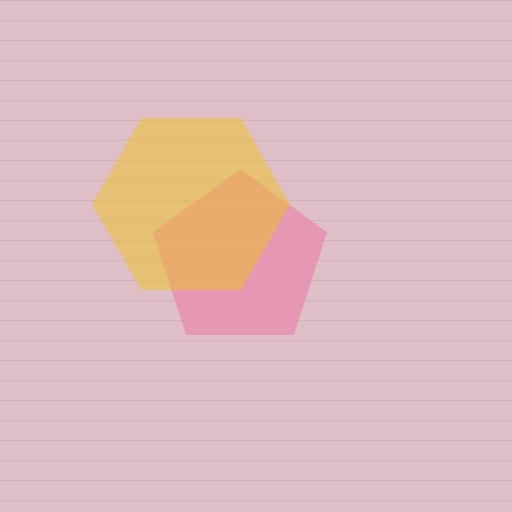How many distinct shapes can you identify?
There are 2 distinct shapes: a pink pentagon, a yellow hexagon.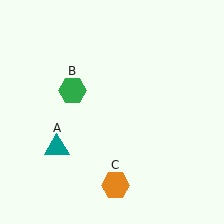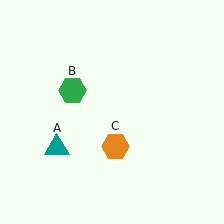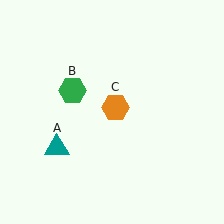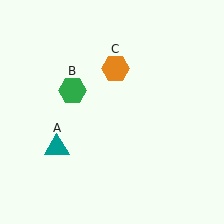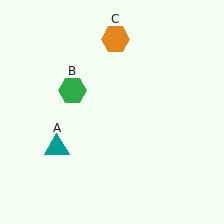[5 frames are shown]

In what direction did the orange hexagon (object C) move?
The orange hexagon (object C) moved up.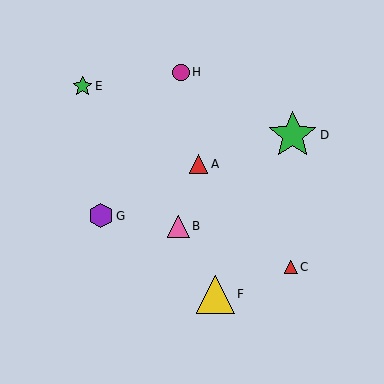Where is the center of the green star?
The center of the green star is at (82, 86).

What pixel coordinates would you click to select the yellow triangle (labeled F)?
Click at (215, 294) to select the yellow triangle F.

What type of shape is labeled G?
Shape G is a purple hexagon.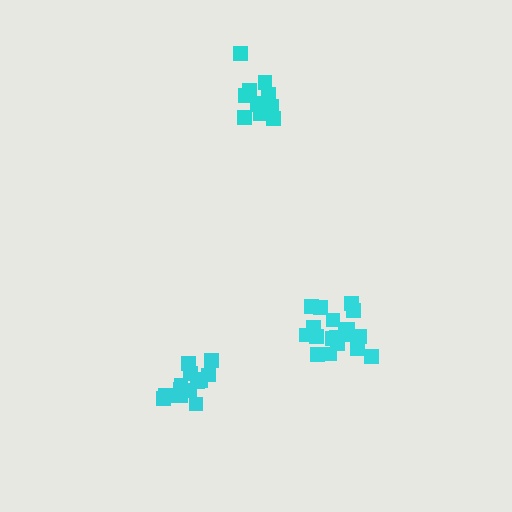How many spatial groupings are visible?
There are 3 spatial groupings.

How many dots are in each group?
Group 1: 14 dots, Group 2: 13 dots, Group 3: 18 dots (45 total).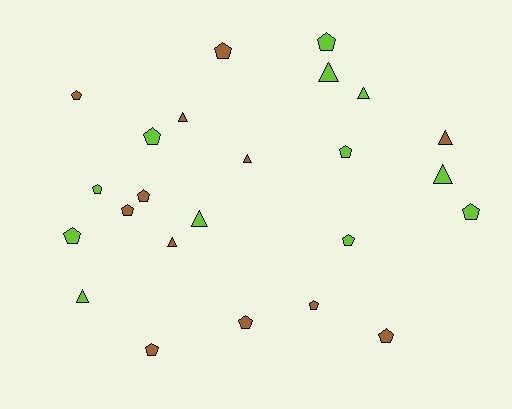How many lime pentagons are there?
There are 7 lime pentagons.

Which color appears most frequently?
Lime, with 12 objects.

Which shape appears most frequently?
Pentagon, with 15 objects.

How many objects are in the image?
There are 24 objects.